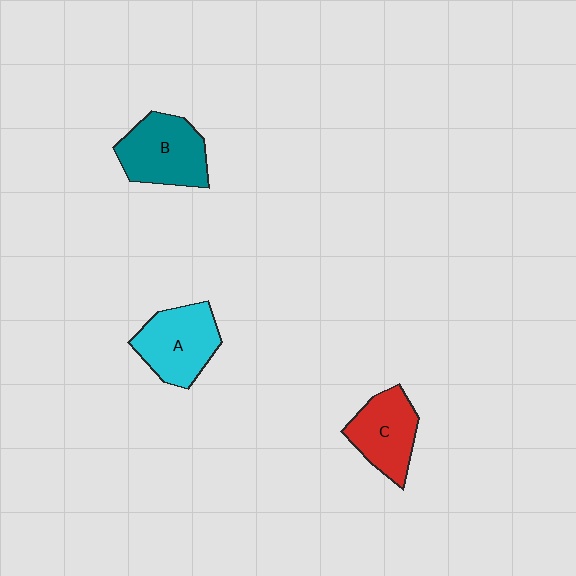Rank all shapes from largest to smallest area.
From largest to smallest: B (teal), A (cyan), C (red).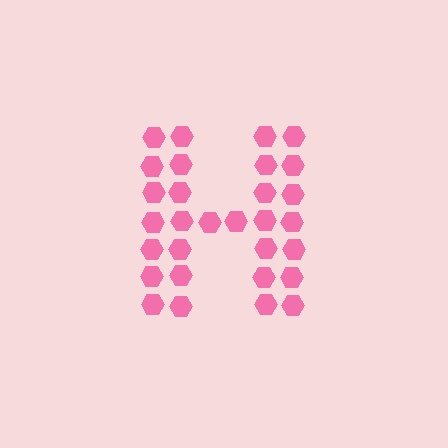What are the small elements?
The small elements are hexagons.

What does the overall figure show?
The overall figure shows the letter H.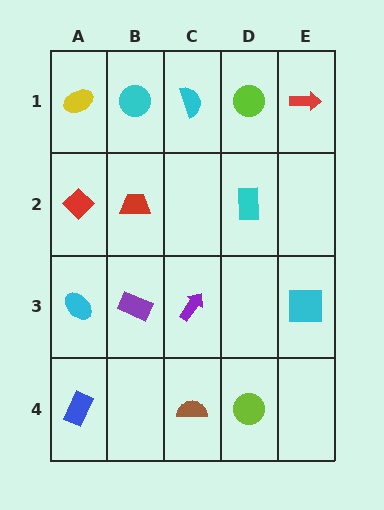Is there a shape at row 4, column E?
No, that cell is empty.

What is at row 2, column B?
A red trapezoid.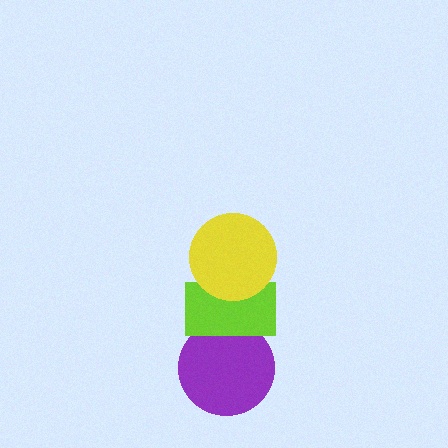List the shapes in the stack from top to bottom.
From top to bottom: the yellow circle, the lime rectangle, the purple circle.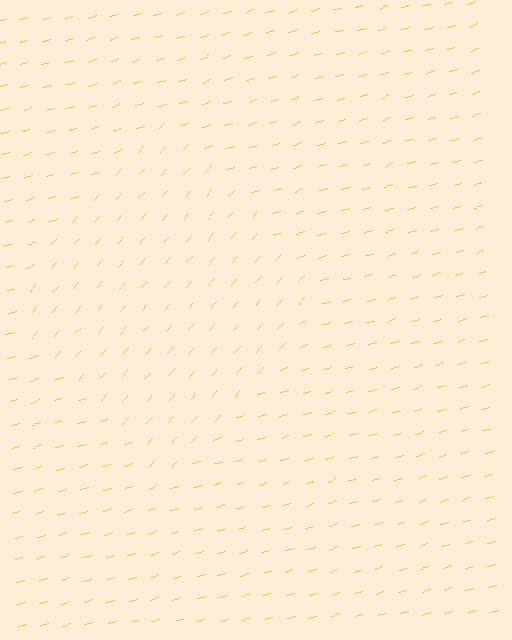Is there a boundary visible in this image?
Yes, there is a texture boundary formed by a change in line orientation.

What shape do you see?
I see a diamond.